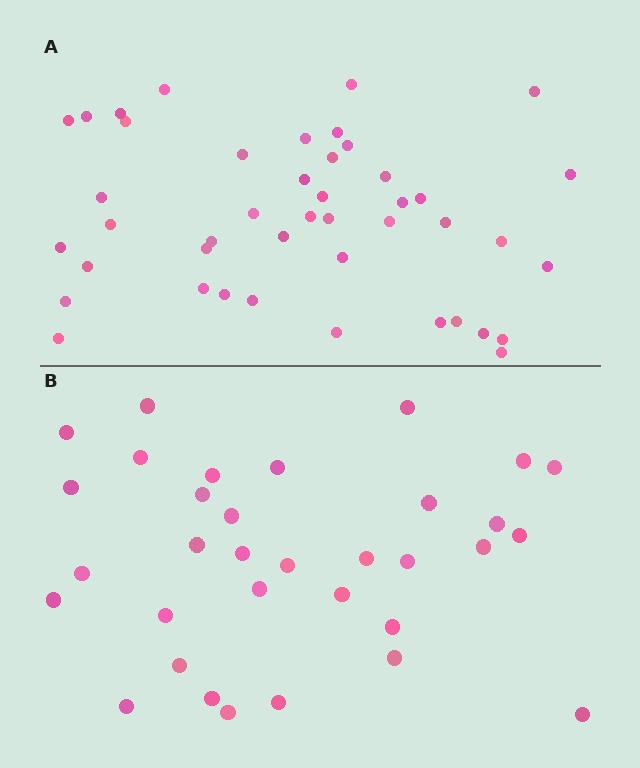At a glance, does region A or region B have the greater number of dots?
Region A (the top region) has more dots.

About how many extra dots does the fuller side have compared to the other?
Region A has roughly 12 or so more dots than region B.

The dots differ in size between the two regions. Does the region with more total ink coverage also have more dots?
No. Region B has more total ink coverage because its dots are larger, but region A actually contains more individual dots. Total area can be misleading — the number of items is what matters here.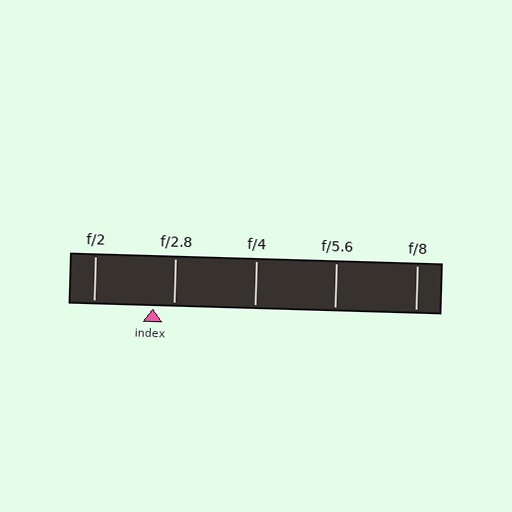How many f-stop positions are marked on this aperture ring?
There are 5 f-stop positions marked.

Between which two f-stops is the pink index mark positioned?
The index mark is between f/2 and f/2.8.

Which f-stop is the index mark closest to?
The index mark is closest to f/2.8.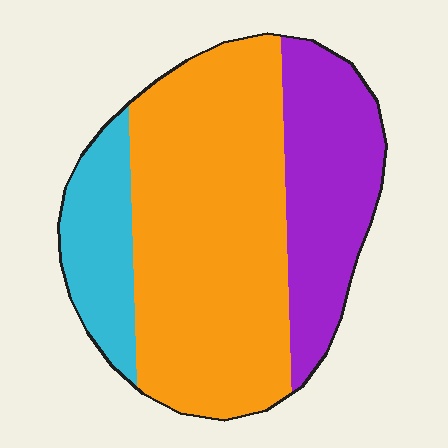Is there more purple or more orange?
Orange.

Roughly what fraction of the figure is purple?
Purple covers about 25% of the figure.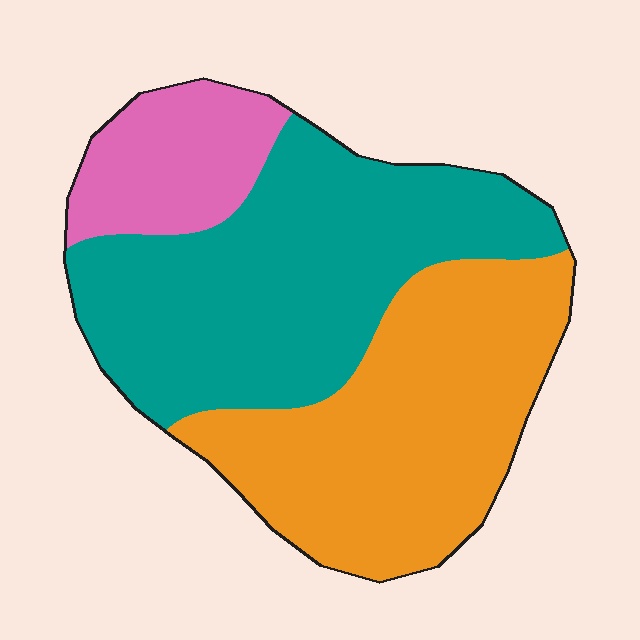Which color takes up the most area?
Teal, at roughly 45%.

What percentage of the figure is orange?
Orange takes up about two fifths (2/5) of the figure.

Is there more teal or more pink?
Teal.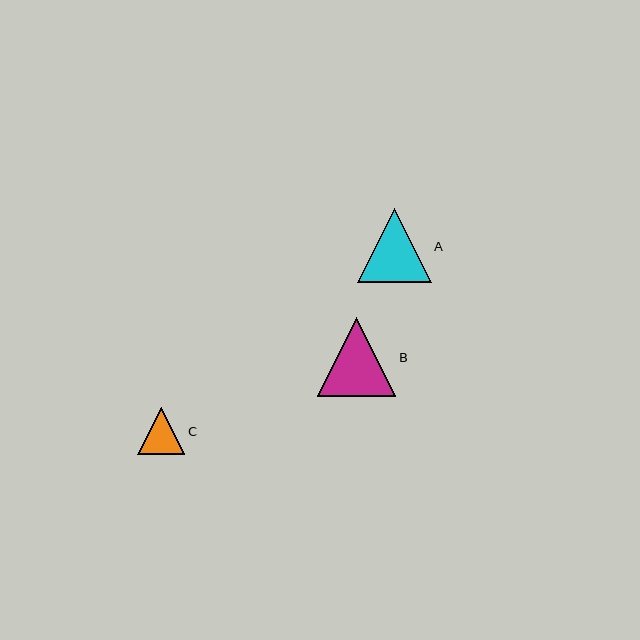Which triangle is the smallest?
Triangle C is the smallest with a size of approximately 47 pixels.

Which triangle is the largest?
Triangle B is the largest with a size of approximately 79 pixels.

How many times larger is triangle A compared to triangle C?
Triangle A is approximately 1.6 times the size of triangle C.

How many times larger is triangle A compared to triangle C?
Triangle A is approximately 1.6 times the size of triangle C.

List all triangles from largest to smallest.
From largest to smallest: B, A, C.